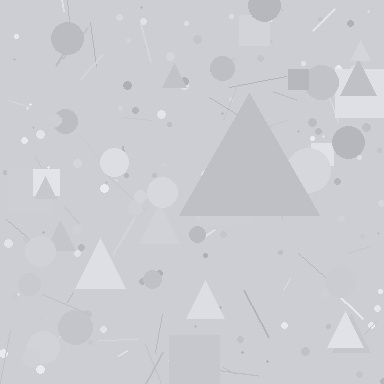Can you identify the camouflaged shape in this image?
The camouflaged shape is a triangle.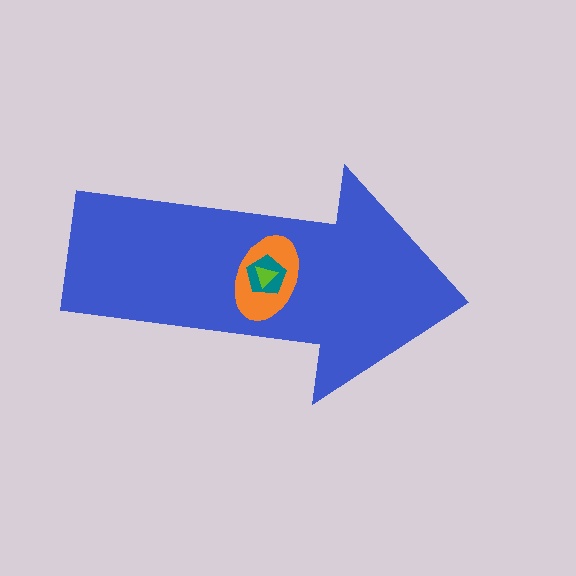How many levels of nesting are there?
4.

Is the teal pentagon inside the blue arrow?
Yes.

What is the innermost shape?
The lime triangle.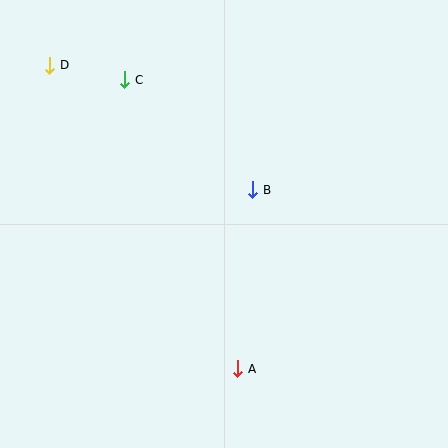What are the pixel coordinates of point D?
Point D is at (50, 65).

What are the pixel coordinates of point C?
Point C is at (125, 80).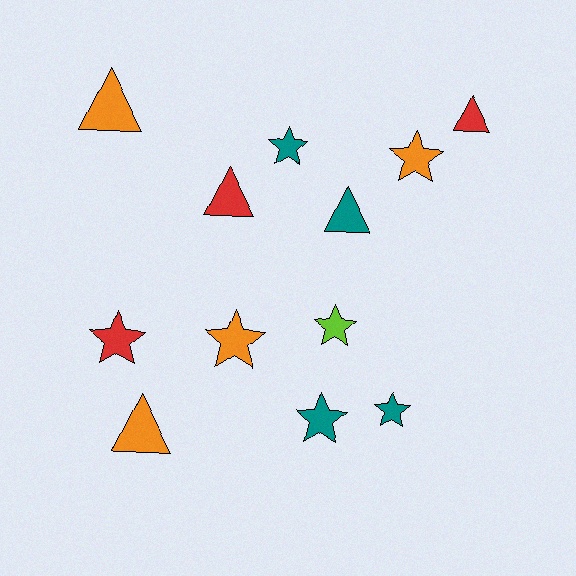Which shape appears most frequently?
Star, with 7 objects.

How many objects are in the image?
There are 12 objects.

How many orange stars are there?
There are 2 orange stars.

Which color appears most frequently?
Teal, with 4 objects.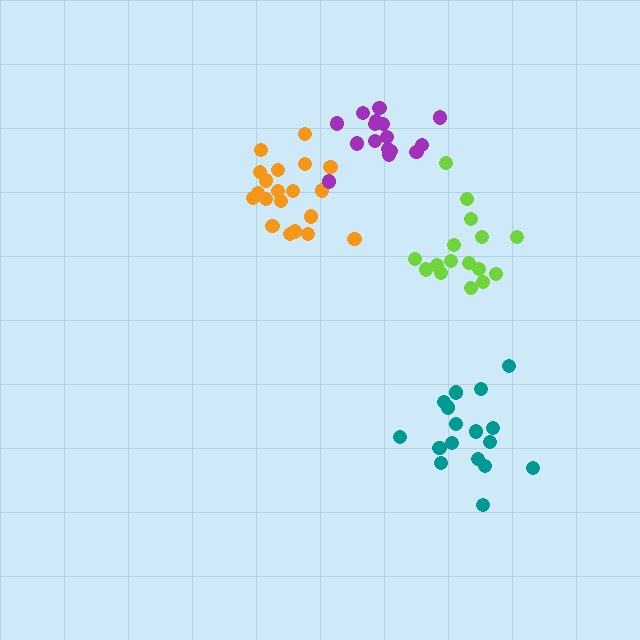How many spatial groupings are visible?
There are 4 spatial groupings.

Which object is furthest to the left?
The orange cluster is leftmost.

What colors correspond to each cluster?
The clusters are colored: orange, lime, purple, teal.